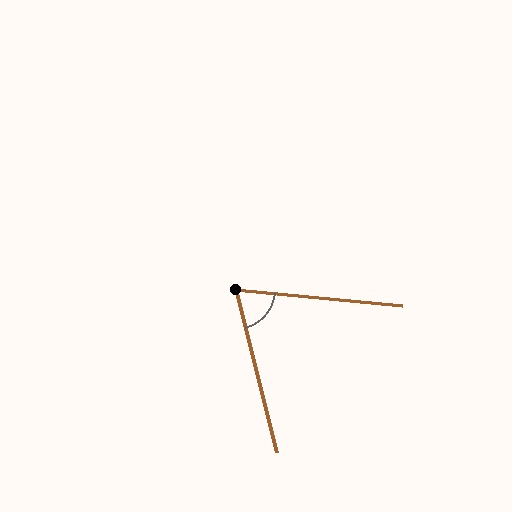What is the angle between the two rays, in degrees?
Approximately 70 degrees.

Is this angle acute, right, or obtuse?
It is acute.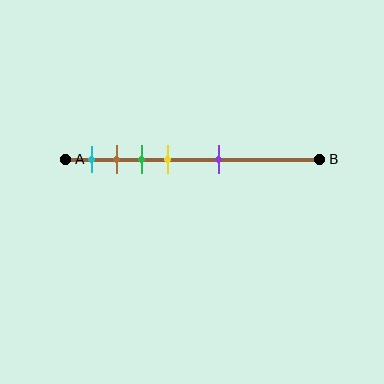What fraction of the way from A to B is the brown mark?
The brown mark is approximately 20% (0.2) of the way from A to B.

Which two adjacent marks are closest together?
The brown and green marks are the closest adjacent pair.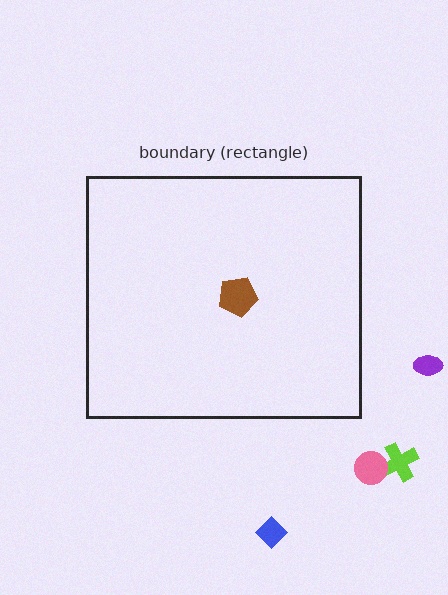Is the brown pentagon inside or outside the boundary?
Inside.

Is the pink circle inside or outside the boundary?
Outside.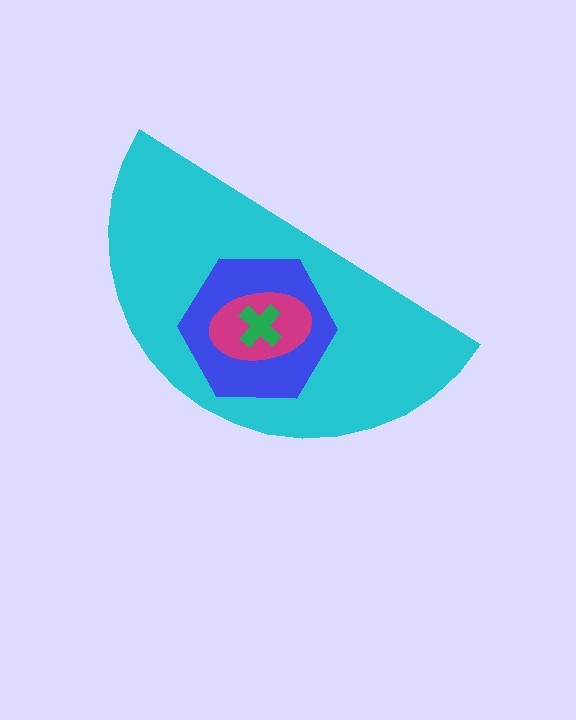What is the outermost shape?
The cyan semicircle.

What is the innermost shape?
The green cross.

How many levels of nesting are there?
4.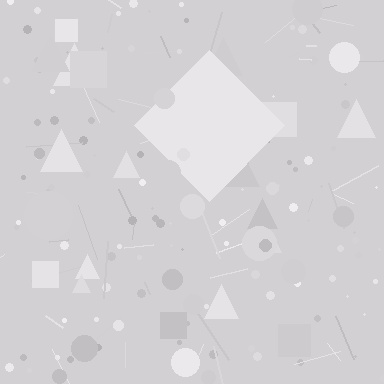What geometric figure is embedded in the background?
A diamond is embedded in the background.